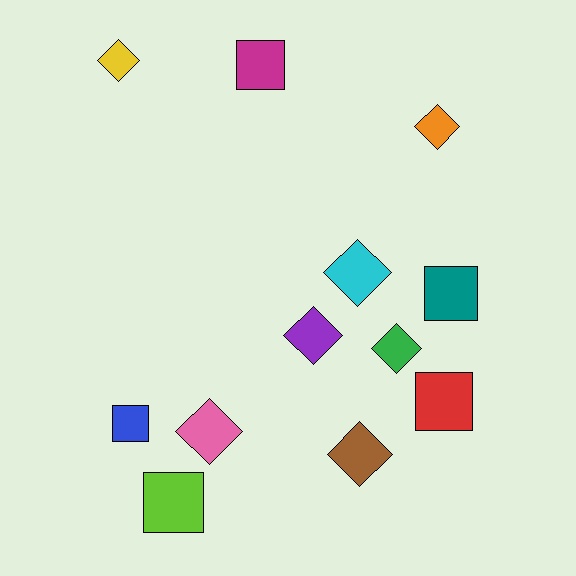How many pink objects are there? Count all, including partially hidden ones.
There is 1 pink object.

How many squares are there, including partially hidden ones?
There are 5 squares.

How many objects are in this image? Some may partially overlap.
There are 12 objects.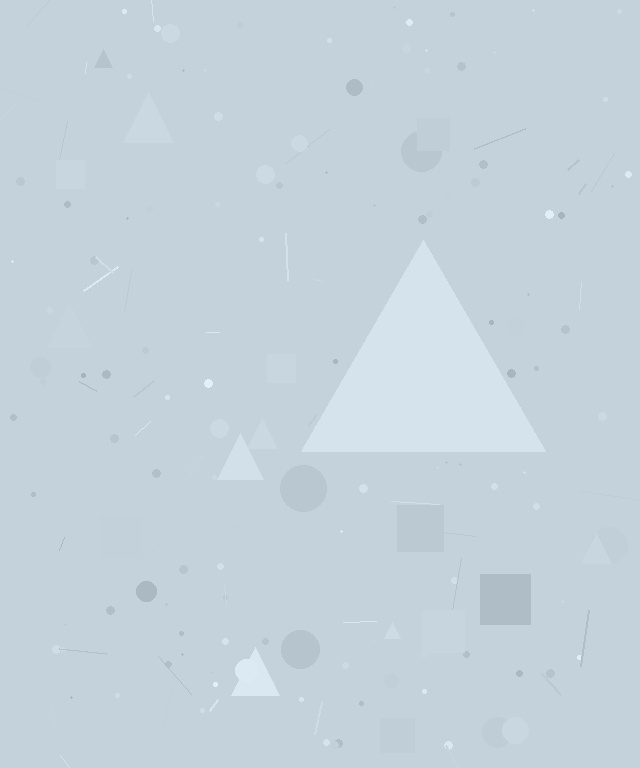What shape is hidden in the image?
A triangle is hidden in the image.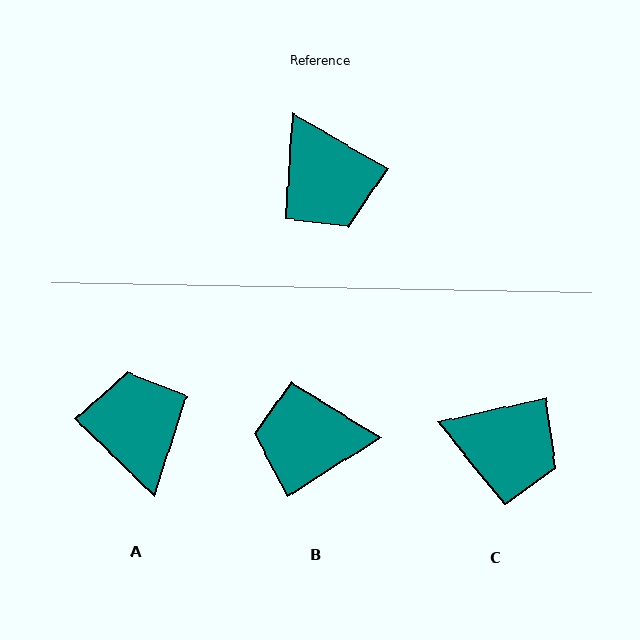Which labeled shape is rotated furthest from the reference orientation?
A, about 166 degrees away.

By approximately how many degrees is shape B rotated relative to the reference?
Approximately 118 degrees clockwise.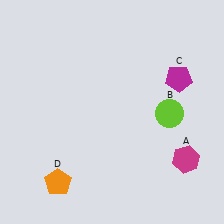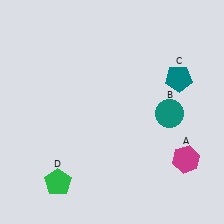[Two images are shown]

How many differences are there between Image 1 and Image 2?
There are 3 differences between the two images.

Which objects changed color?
B changed from lime to teal. C changed from magenta to teal. D changed from orange to green.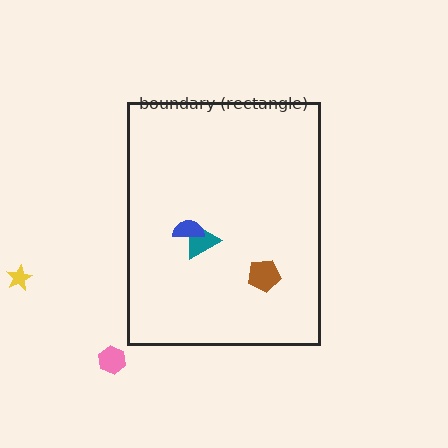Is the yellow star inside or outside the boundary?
Outside.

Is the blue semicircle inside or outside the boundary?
Inside.